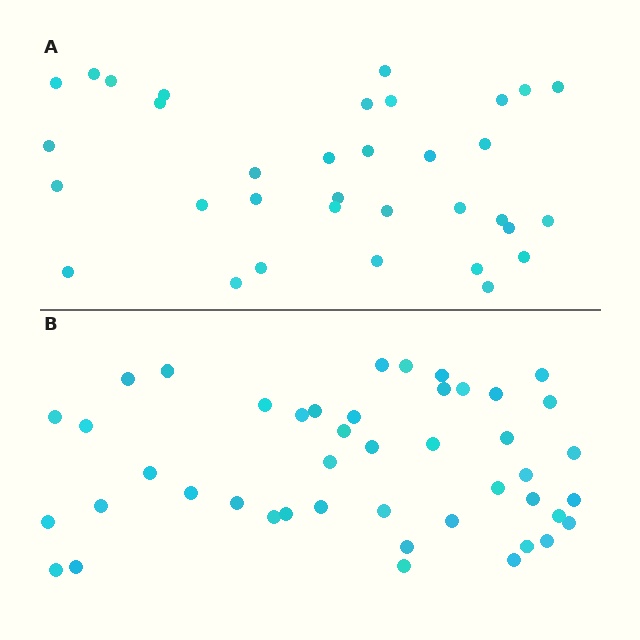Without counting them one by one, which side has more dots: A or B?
Region B (the bottom region) has more dots.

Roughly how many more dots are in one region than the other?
Region B has roughly 12 or so more dots than region A.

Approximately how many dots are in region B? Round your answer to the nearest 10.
About 40 dots. (The exact count is 45, which rounds to 40.)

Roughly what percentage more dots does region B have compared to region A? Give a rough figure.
About 30% more.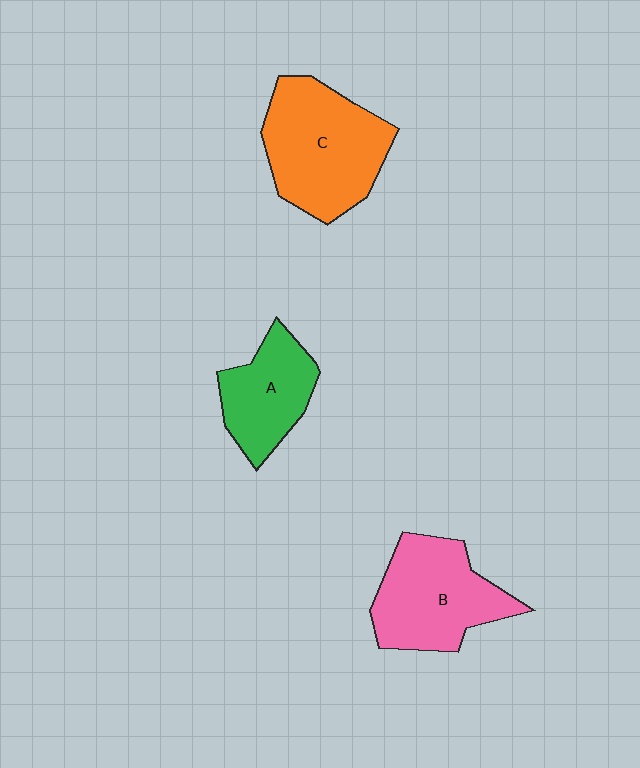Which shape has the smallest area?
Shape A (green).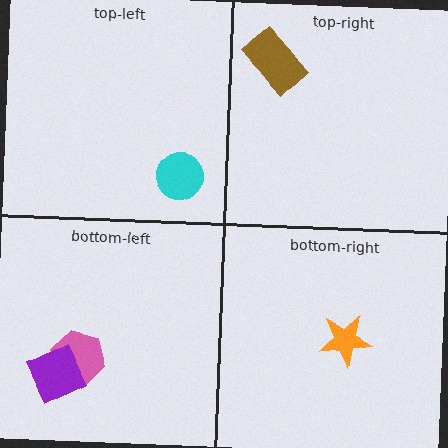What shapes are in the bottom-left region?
The pink hexagon, the purple square.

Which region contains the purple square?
The bottom-left region.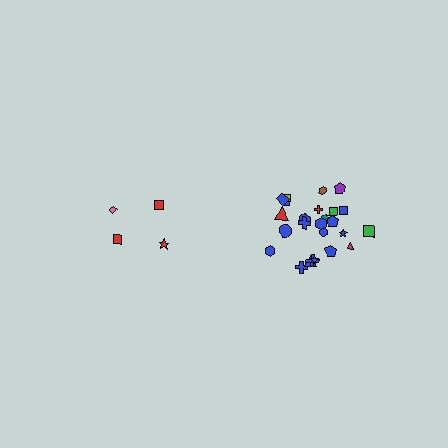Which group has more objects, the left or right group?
The right group.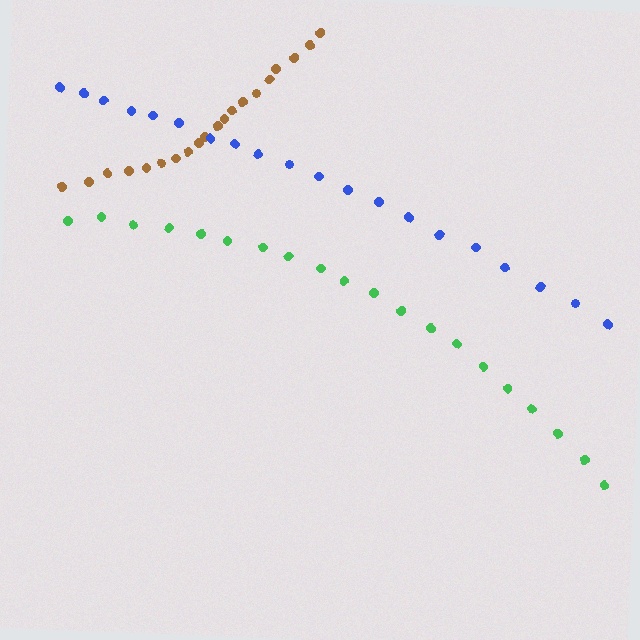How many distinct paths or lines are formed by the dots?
There are 3 distinct paths.